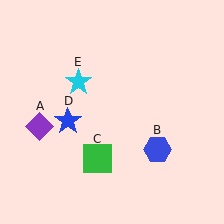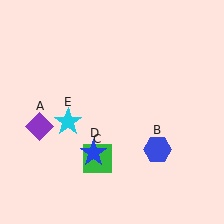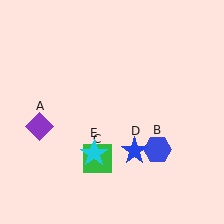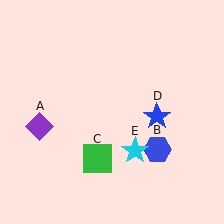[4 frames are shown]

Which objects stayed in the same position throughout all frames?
Purple diamond (object A) and blue hexagon (object B) and green square (object C) remained stationary.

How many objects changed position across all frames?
2 objects changed position: blue star (object D), cyan star (object E).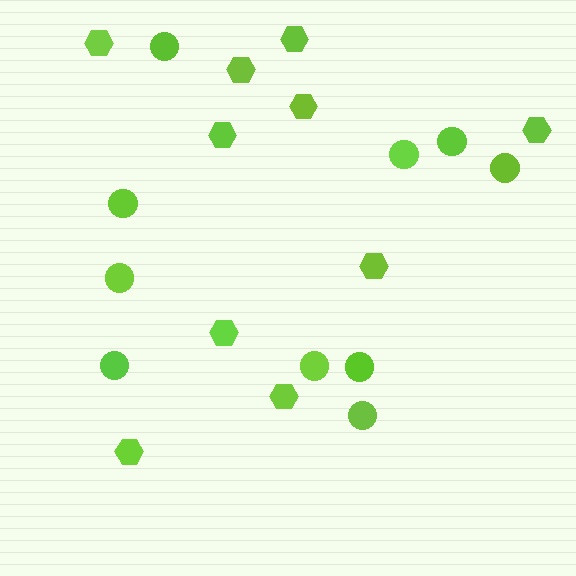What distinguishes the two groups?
There are 2 groups: one group of hexagons (10) and one group of circles (10).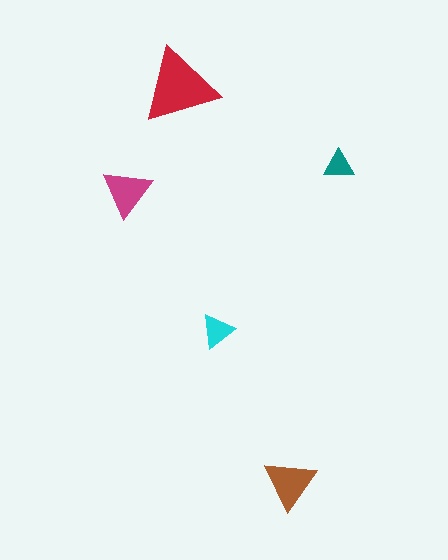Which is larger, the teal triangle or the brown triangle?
The brown one.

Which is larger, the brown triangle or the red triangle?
The red one.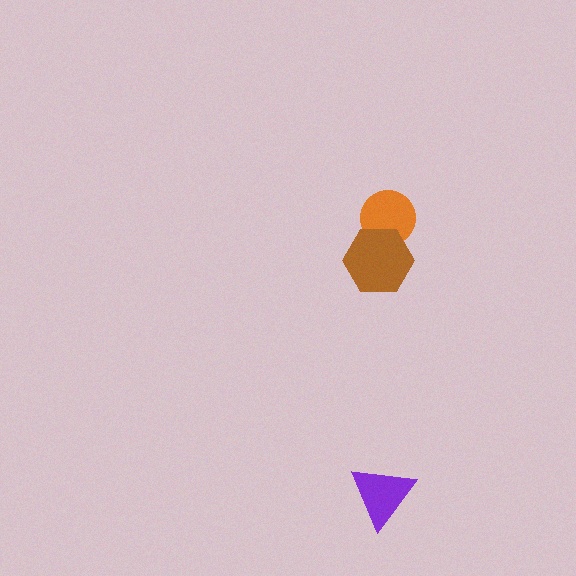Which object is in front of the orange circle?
The brown hexagon is in front of the orange circle.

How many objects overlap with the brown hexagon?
1 object overlaps with the brown hexagon.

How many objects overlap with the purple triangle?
0 objects overlap with the purple triangle.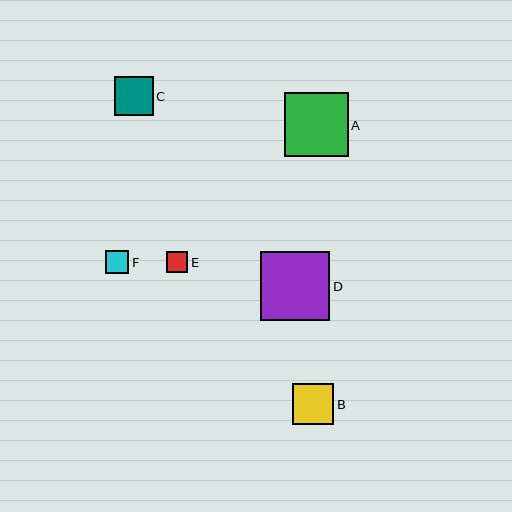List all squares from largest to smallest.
From largest to smallest: D, A, B, C, F, E.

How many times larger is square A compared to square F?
Square A is approximately 2.7 times the size of square F.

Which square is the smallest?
Square E is the smallest with a size of approximately 21 pixels.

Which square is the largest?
Square D is the largest with a size of approximately 70 pixels.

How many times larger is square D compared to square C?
Square D is approximately 1.8 times the size of square C.